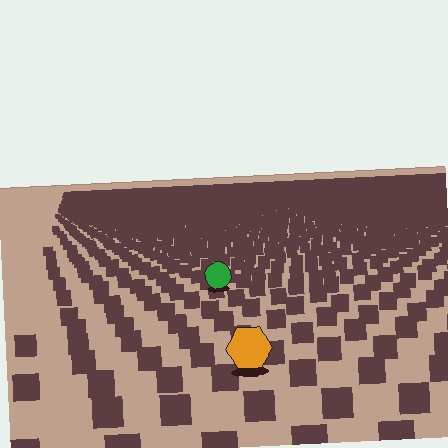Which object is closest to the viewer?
The orange hexagon is closest. The texture marks near it are larger and more spread out.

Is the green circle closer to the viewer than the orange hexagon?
No. The orange hexagon is closer — you can tell from the texture gradient: the ground texture is coarser near it.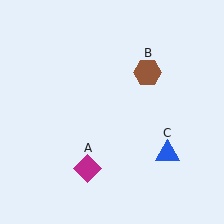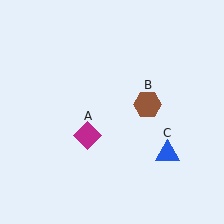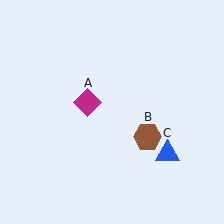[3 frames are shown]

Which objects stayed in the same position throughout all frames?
Blue triangle (object C) remained stationary.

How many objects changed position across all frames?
2 objects changed position: magenta diamond (object A), brown hexagon (object B).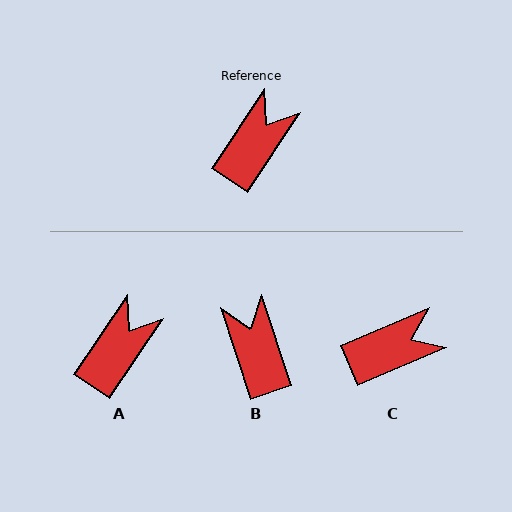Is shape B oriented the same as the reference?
No, it is off by about 52 degrees.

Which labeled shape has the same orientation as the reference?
A.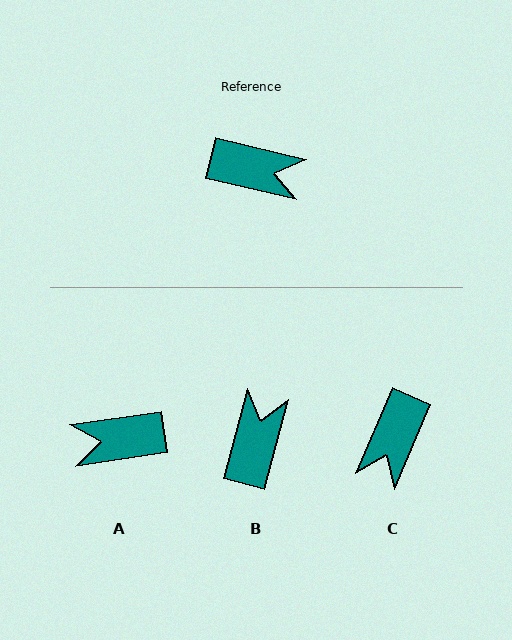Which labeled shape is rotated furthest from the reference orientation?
A, about 158 degrees away.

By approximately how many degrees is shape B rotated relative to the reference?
Approximately 88 degrees counter-clockwise.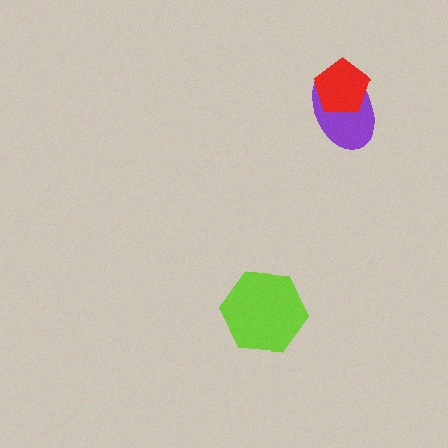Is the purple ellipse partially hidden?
Yes, it is partially covered by another shape.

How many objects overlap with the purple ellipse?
1 object overlaps with the purple ellipse.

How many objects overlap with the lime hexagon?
0 objects overlap with the lime hexagon.